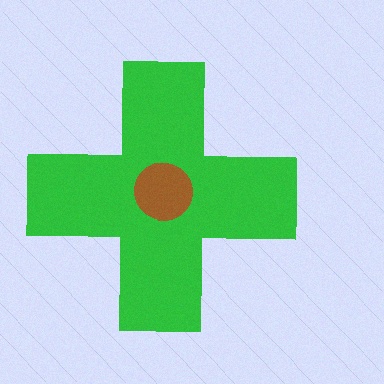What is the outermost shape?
The green cross.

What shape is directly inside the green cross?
The brown circle.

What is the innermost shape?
The brown circle.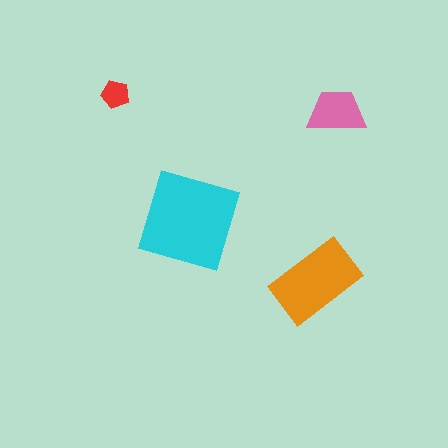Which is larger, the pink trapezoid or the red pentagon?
The pink trapezoid.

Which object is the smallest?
The red pentagon.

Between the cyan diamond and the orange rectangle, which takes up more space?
The cyan diamond.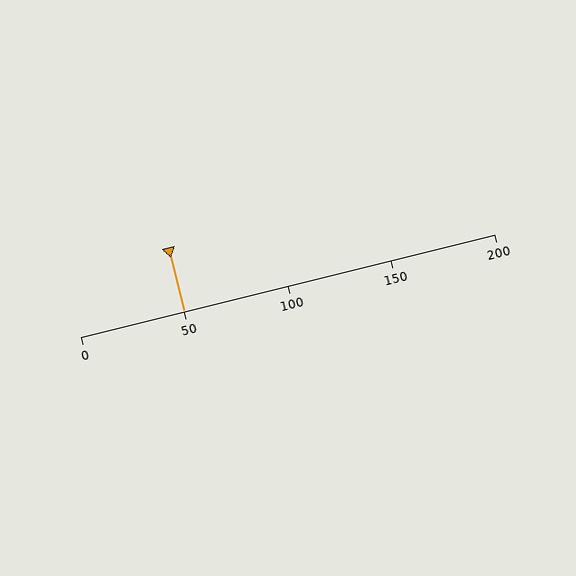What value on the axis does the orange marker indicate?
The marker indicates approximately 50.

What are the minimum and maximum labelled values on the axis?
The axis runs from 0 to 200.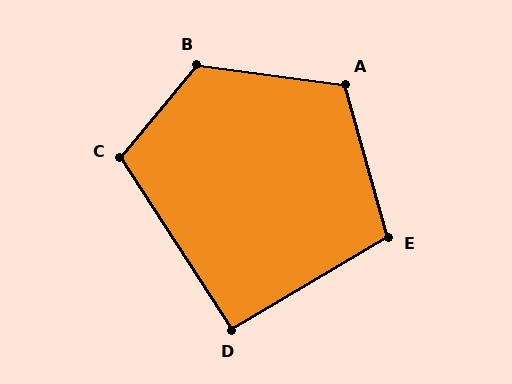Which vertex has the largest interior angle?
B, at approximately 122 degrees.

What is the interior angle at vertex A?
Approximately 113 degrees (obtuse).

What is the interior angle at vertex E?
Approximately 105 degrees (obtuse).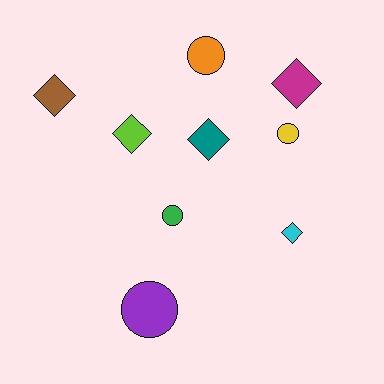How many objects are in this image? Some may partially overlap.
There are 9 objects.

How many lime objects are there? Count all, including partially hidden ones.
There is 1 lime object.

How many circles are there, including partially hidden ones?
There are 4 circles.